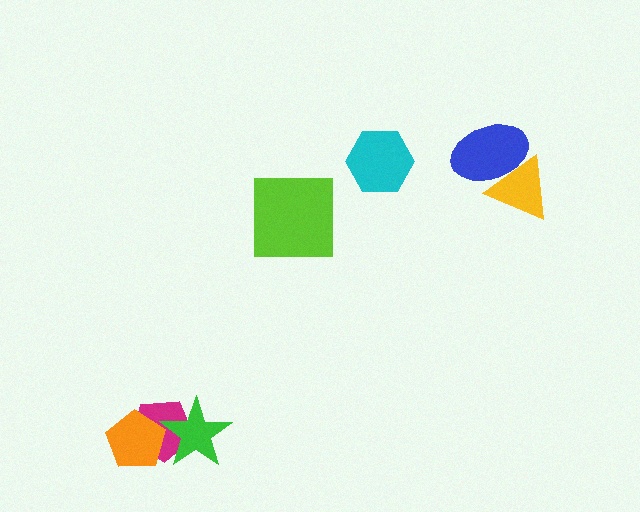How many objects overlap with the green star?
2 objects overlap with the green star.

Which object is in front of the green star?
The orange pentagon is in front of the green star.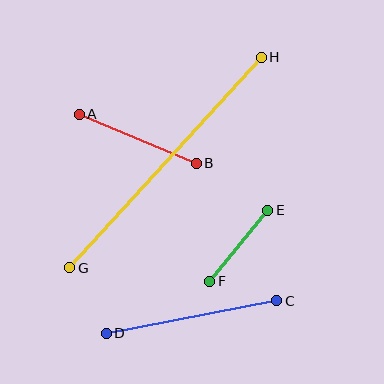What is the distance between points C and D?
The distance is approximately 173 pixels.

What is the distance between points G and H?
The distance is approximately 285 pixels.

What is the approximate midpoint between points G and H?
The midpoint is at approximately (166, 162) pixels.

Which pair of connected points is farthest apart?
Points G and H are farthest apart.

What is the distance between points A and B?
The distance is approximately 127 pixels.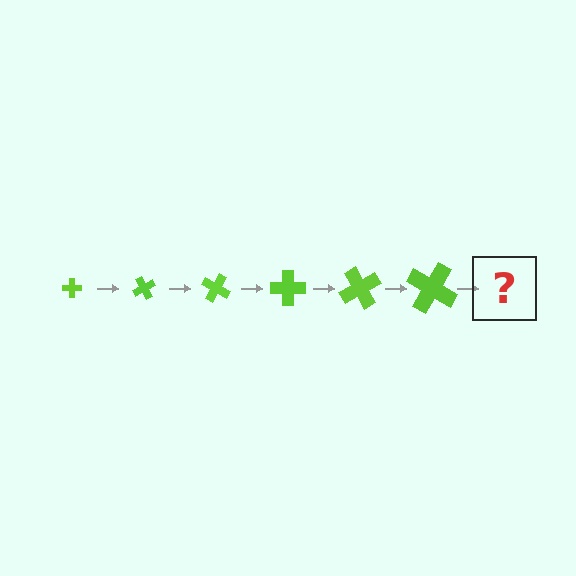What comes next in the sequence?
The next element should be a cross, larger than the previous one and rotated 360 degrees from the start.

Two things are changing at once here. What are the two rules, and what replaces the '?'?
The two rules are that the cross grows larger each step and it rotates 60 degrees each step. The '?' should be a cross, larger than the previous one and rotated 360 degrees from the start.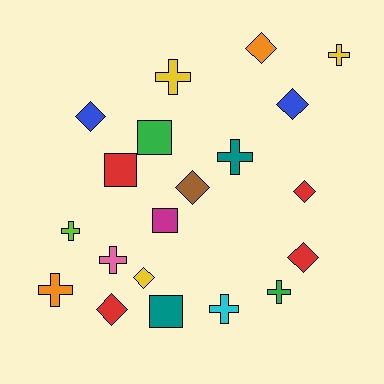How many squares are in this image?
There are 4 squares.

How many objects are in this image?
There are 20 objects.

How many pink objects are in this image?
There is 1 pink object.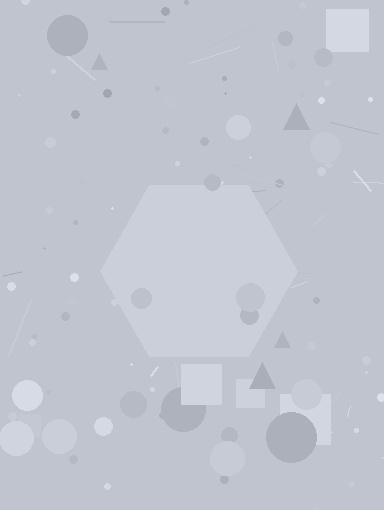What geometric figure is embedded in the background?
A hexagon is embedded in the background.